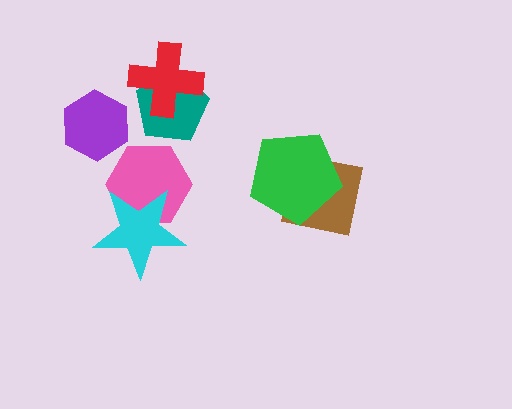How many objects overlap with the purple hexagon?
0 objects overlap with the purple hexagon.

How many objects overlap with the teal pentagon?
1 object overlaps with the teal pentagon.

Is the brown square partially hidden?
Yes, it is partially covered by another shape.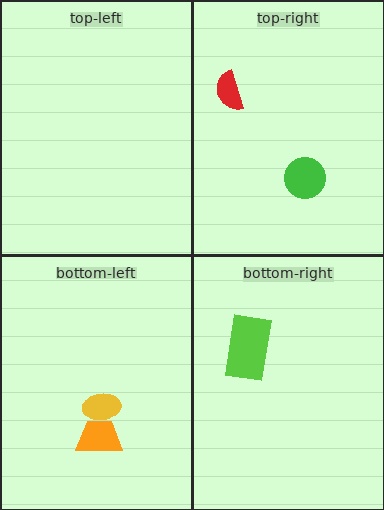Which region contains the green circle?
The top-right region.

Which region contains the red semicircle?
The top-right region.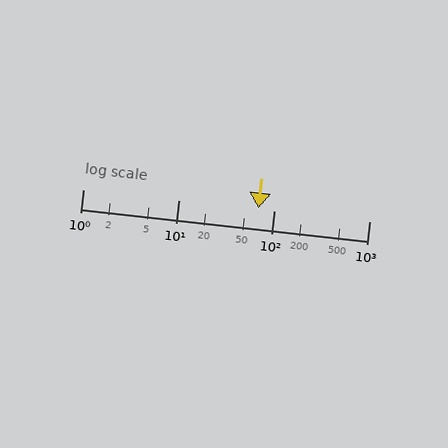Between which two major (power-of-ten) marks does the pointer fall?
The pointer is between 10 and 100.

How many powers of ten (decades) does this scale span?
The scale spans 3 decades, from 1 to 1000.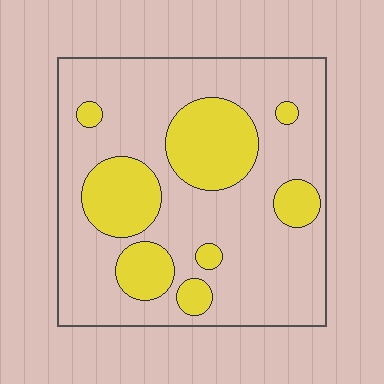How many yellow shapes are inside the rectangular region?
8.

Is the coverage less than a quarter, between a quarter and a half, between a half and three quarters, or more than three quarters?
Between a quarter and a half.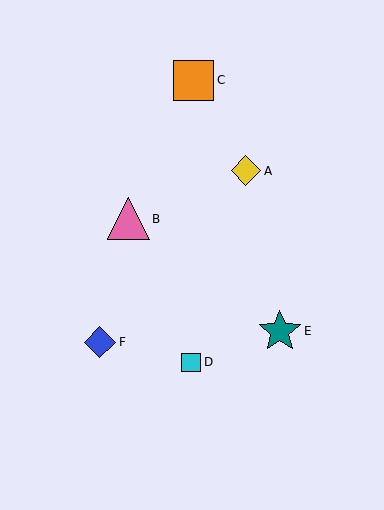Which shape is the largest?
The teal star (labeled E) is the largest.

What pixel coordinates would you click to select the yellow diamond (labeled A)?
Click at (246, 171) to select the yellow diamond A.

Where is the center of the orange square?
The center of the orange square is at (194, 80).